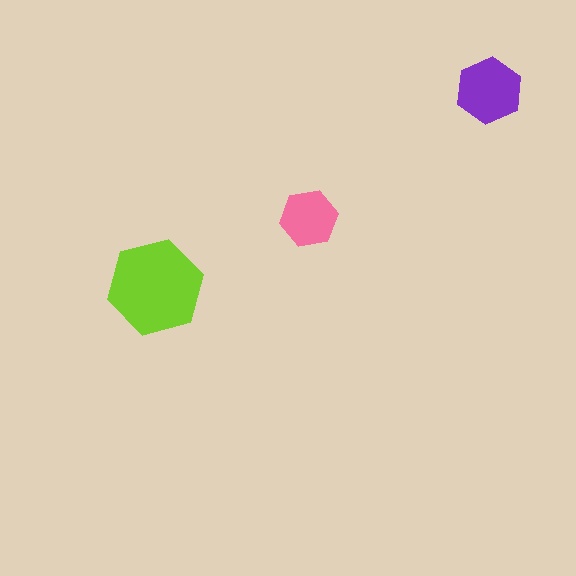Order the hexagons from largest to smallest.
the lime one, the purple one, the pink one.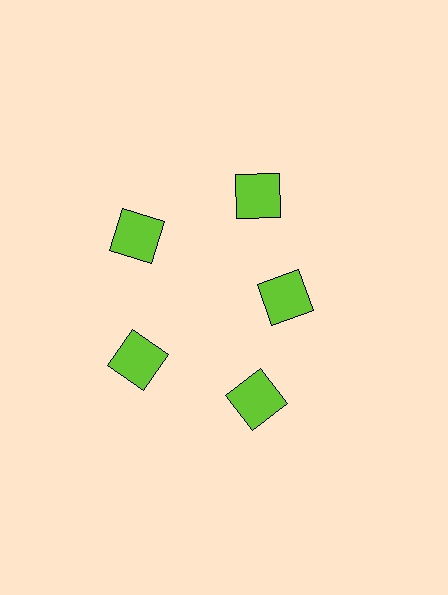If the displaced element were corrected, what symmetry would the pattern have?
It would have 5-fold rotational symmetry — the pattern would map onto itself every 72 degrees.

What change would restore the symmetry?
The symmetry would be restored by moving it outward, back onto the ring so that all 5 squares sit at equal angles and equal distance from the center.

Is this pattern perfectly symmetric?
No. The 5 lime squares are arranged in a ring, but one element near the 3 o'clock position is pulled inward toward the center, breaking the 5-fold rotational symmetry.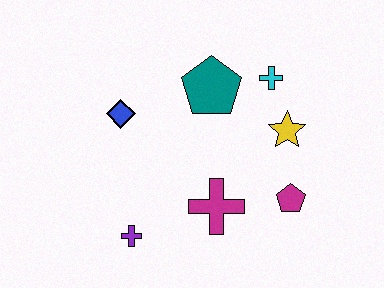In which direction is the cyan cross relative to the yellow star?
The cyan cross is above the yellow star.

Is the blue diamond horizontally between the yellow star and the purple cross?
No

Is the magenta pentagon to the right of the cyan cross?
Yes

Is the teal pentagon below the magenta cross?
No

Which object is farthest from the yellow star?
The purple cross is farthest from the yellow star.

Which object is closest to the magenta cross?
The magenta pentagon is closest to the magenta cross.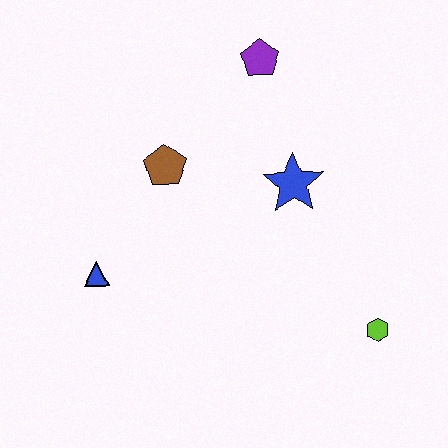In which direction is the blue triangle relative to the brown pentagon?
The blue triangle is below the brown pentagon.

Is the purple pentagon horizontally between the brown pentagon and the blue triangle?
No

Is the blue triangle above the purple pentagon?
No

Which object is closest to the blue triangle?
The brown pentagon is closest to the blue triangle.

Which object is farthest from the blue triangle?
The lime hexagon is farthest from the blue triangle.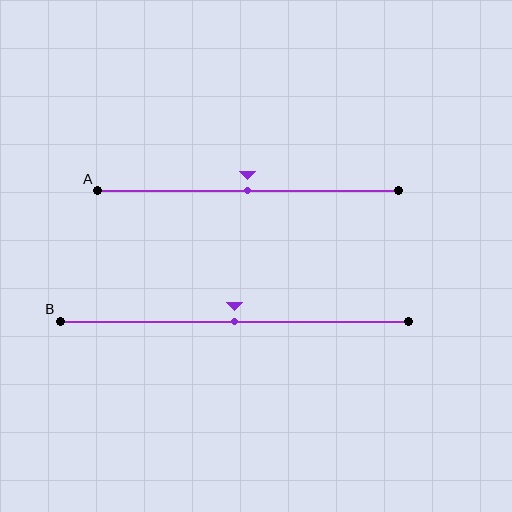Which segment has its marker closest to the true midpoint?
Segment A has its marker closest to the true midpoint.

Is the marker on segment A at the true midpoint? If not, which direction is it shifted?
Yes, the marker on segment A is at the true midpoint.